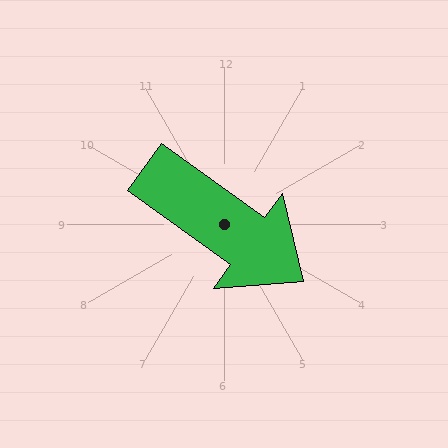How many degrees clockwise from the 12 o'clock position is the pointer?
Approximately 126 degrees.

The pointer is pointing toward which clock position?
Roughly 4 o'clock.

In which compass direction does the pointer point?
Southeast.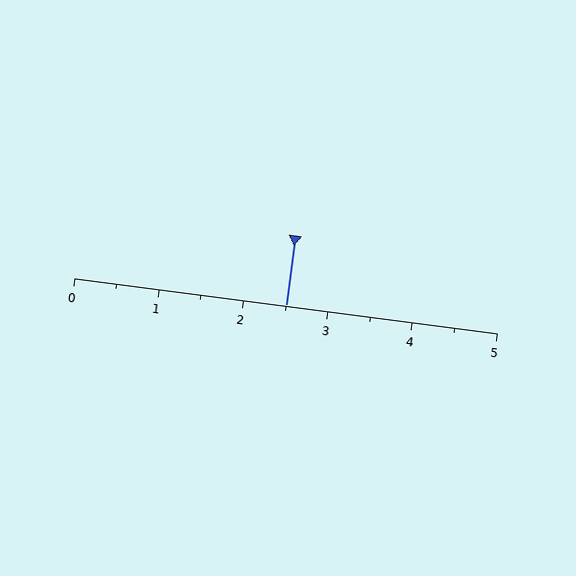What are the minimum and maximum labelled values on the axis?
The axis runs from 0 to 5.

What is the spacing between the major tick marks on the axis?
The major ticks are spaced 1 apart.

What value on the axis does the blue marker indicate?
The marker indicates approximately 2.5.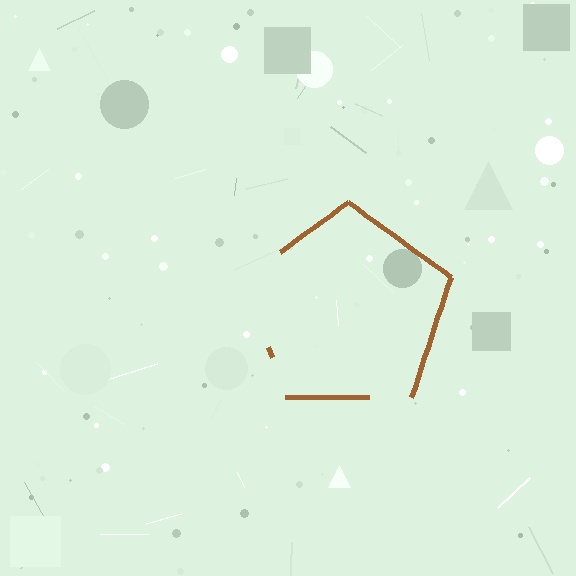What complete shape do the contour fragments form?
The contour fragments form a pentagon.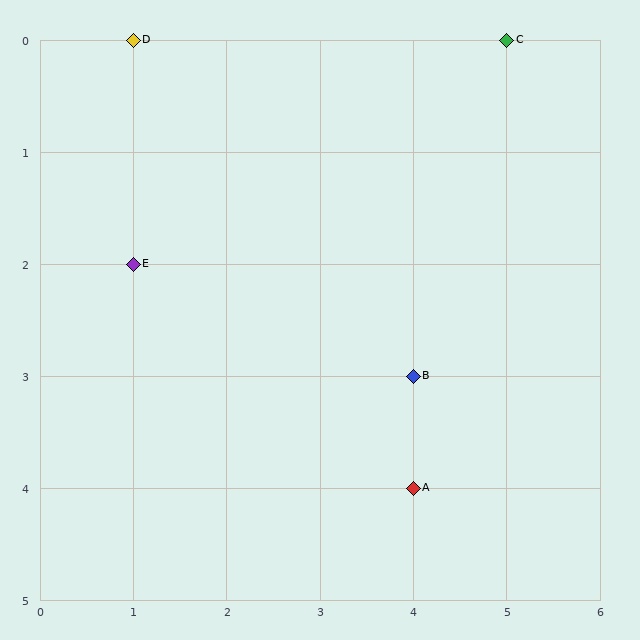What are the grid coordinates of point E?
Point E is at grid coordinates (1, 2).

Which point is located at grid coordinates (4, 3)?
Point B is at (4, 3).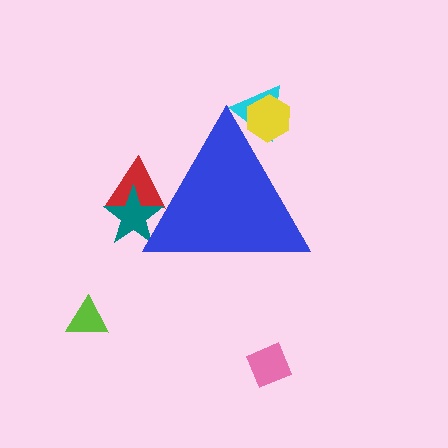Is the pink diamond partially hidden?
No, the pink diamond is fully visible.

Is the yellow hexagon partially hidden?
Yes, the yellow hexagon is partially hidden behind the blue triangle.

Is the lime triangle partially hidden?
No, the lime triangle is fully visible.